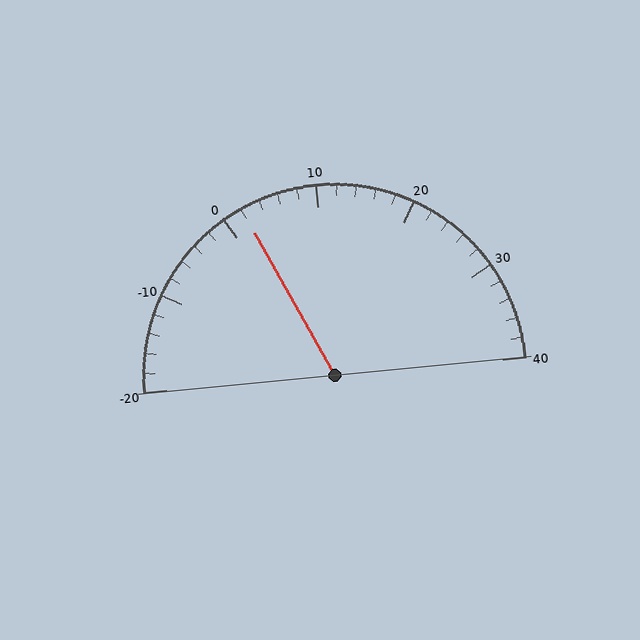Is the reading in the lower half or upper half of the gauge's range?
The reading is in the lower half of the range (-20 to 40).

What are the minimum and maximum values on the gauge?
The gauge ranges from -20 to 40.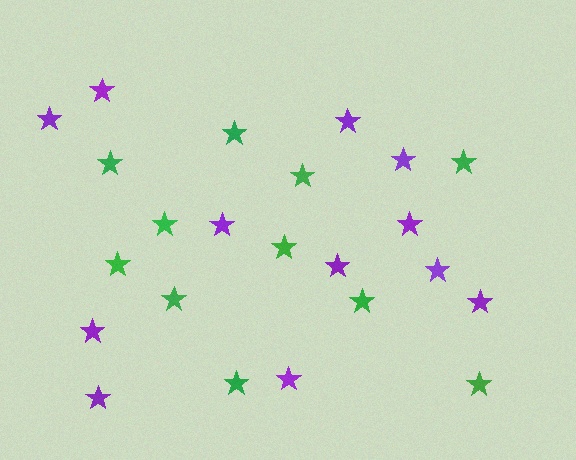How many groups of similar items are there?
There are 2 groups: one group of green stars (11) and one group of purple stars (12).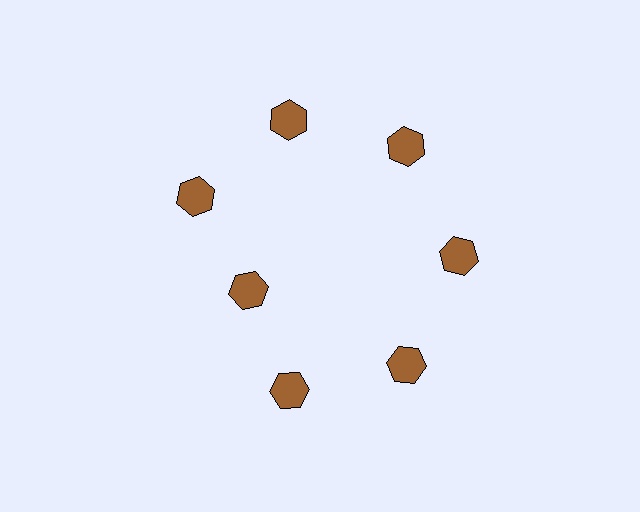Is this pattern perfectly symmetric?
No. The 7 brown hexagons are arranged in a ring, but one element near the 8 o'clock position is pulled inward toward the center, breaking the 7-fold rotational symmetry.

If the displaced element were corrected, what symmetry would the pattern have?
It would have 7-fold rotational symmetry — the pattern would map onto itself every 51 degrees.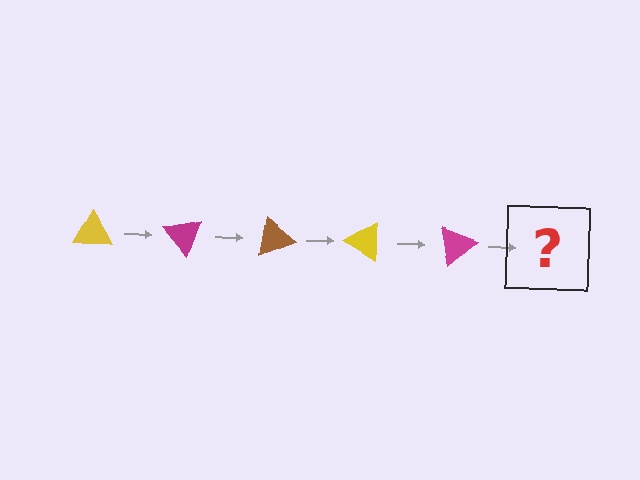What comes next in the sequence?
The next element should be a brown triangle, rotated 250 degrees from the start.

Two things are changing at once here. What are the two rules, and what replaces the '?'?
The two rules are that it rotates 50 degrees each step and the color cycles through yellow, magenta, and brown. The '?' should be a brown triangle, rotated 250 degrees from the start.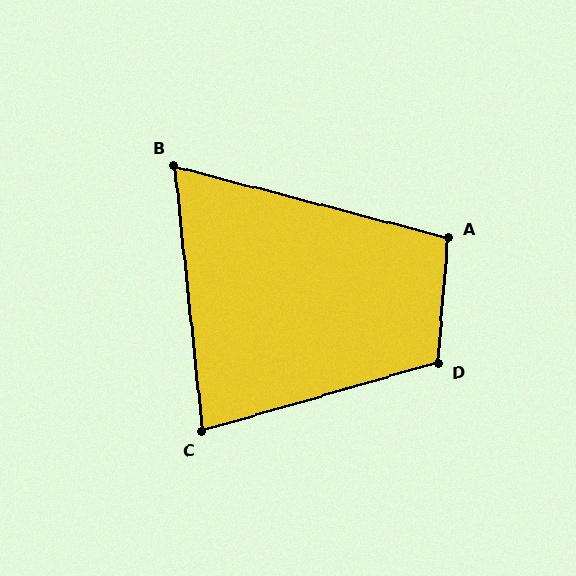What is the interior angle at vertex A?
Approximately 100 degrees (obtuse).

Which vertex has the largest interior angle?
D, at approximately 111 degrees.